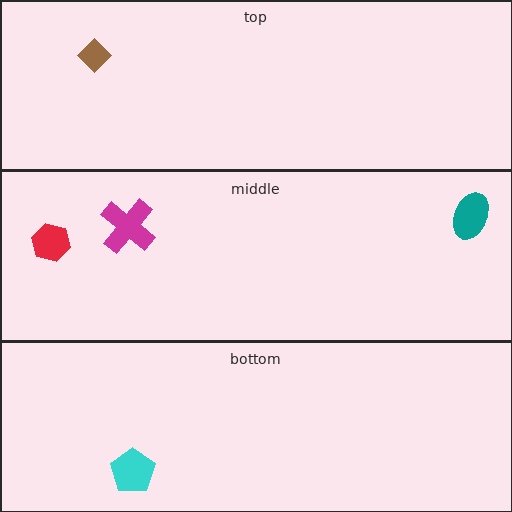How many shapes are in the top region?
1.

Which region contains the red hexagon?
The middle region.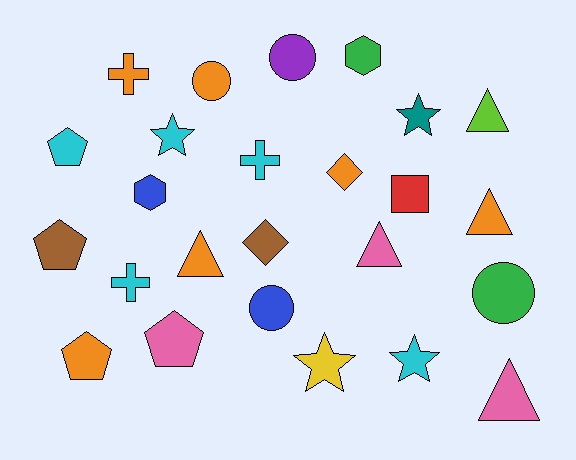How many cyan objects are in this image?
There are 5 cyan objects.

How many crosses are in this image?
There are 3 crosses.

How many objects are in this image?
There are 25 objects.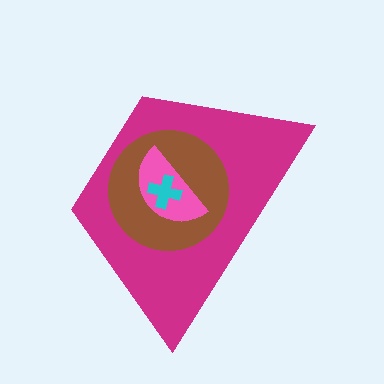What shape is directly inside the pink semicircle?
The cyan cross.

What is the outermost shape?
The magenta trapezoid.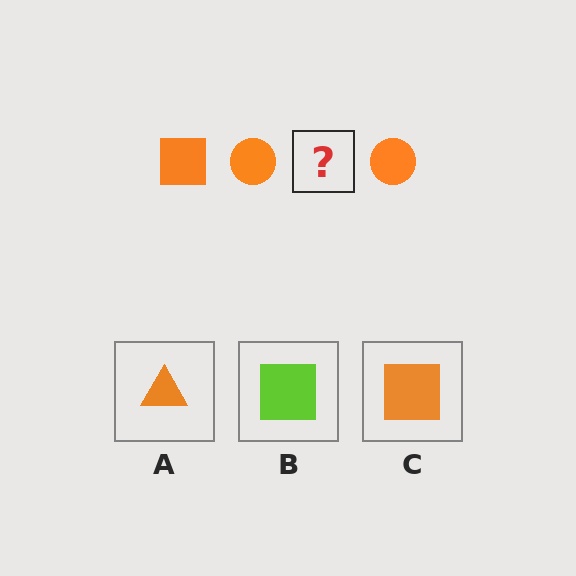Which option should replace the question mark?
Option C.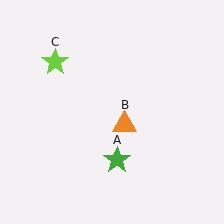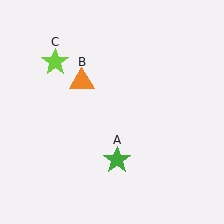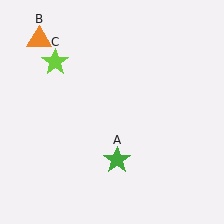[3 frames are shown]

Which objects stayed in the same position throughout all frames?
Green star (object A) and lime star (object C) remained stationary.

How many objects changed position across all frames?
1 object changed position: orange triangle (object B).